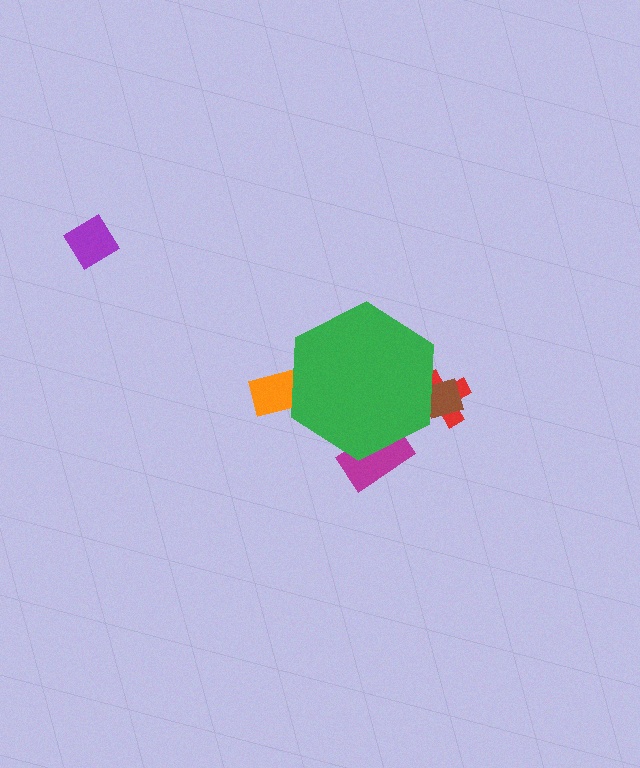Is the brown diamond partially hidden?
Yes, the brown diamond is partially hidden behind the green hexagon.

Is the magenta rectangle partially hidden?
Yes, the magenta rectangle is partially hidden behind the green hexagon.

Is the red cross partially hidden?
Yes, the red cross is partially hidden behind the green hexagon.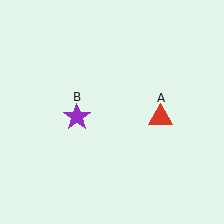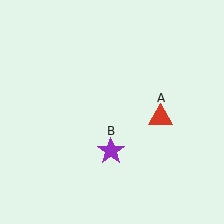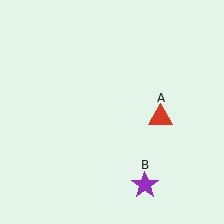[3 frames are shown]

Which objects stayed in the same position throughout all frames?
Red triangle (object A) remained stationary.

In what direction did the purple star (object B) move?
The purple star (object B) moved down and to the right.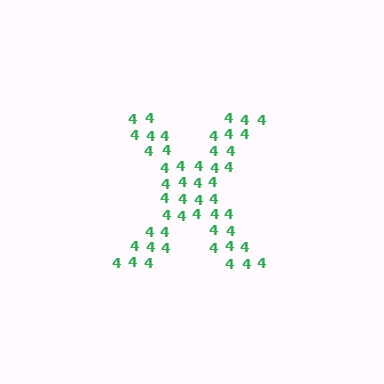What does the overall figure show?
The overall figure shows the letter X.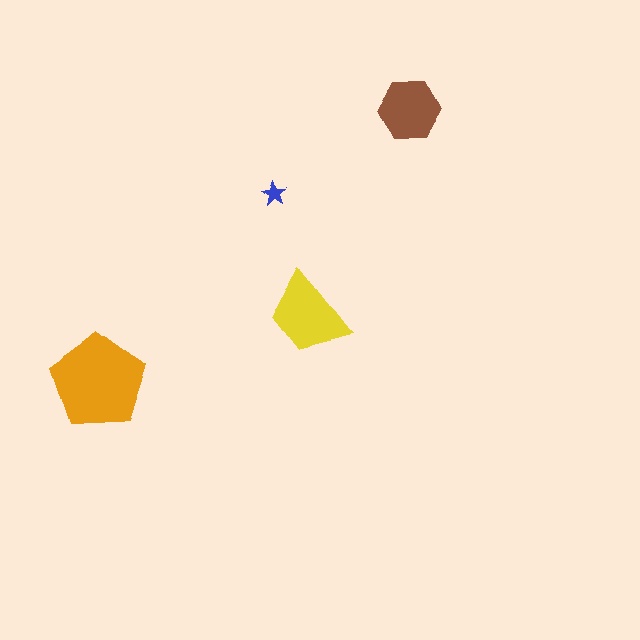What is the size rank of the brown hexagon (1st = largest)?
3rd.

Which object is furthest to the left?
The orange pentagon is leftmost.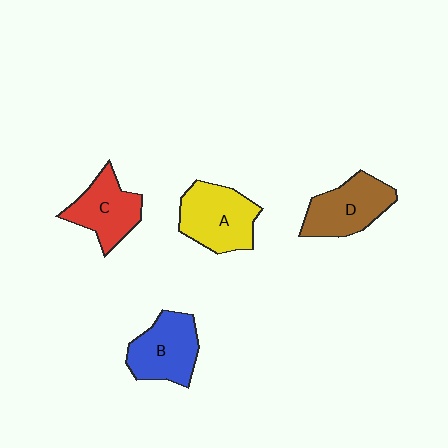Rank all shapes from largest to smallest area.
From largest to smallest: A (yellow), D (brown), B (blue), C (red).